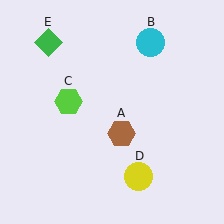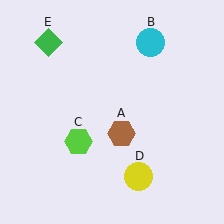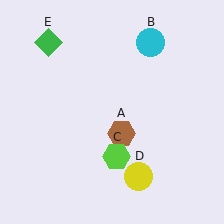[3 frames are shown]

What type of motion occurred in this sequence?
The lime hexagon (object C) rotated counterclockwise around the center of the scene.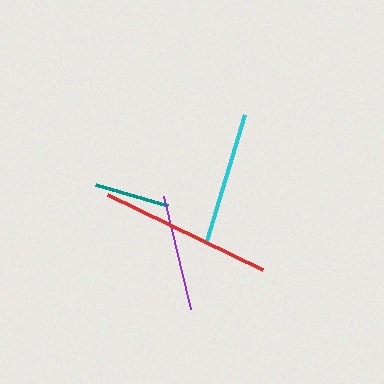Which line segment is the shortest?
The teal line is the shortest at approximately 75 pixels.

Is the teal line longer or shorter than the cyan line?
The cyan line is longer than the teal line.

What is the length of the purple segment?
The purple segment is approximately 117 pixels long.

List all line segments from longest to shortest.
From longest to shortest: red, cyan, purple, teal.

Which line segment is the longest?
The red line is the longest at approximately 172 pixels.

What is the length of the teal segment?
The teal segment is approximately 75 pixels long.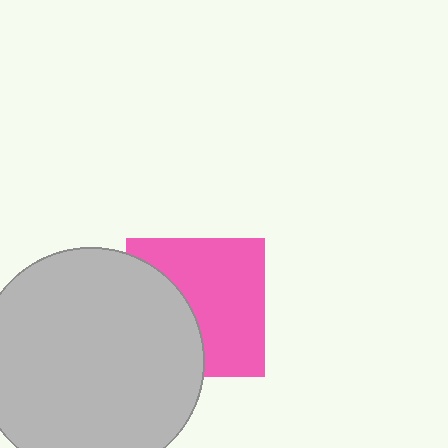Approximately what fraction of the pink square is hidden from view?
Roughly 39% of the pink square is hidden behind the light gray circle.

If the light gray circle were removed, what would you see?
You would see the complete pink square.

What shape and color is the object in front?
The object in front is a light gray circle.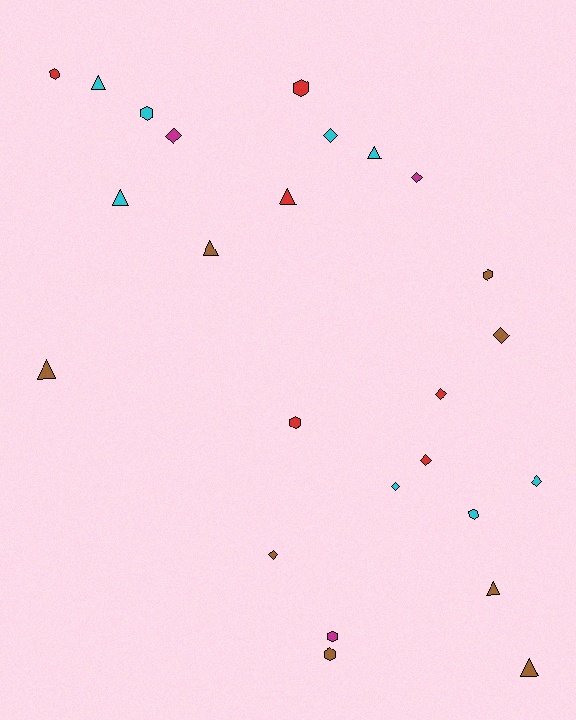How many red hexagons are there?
There are 3 red hexagons.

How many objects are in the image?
There are 25 objects.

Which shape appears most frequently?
Diamond, with 9 objects.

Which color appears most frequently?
Cyan, with 8 objects.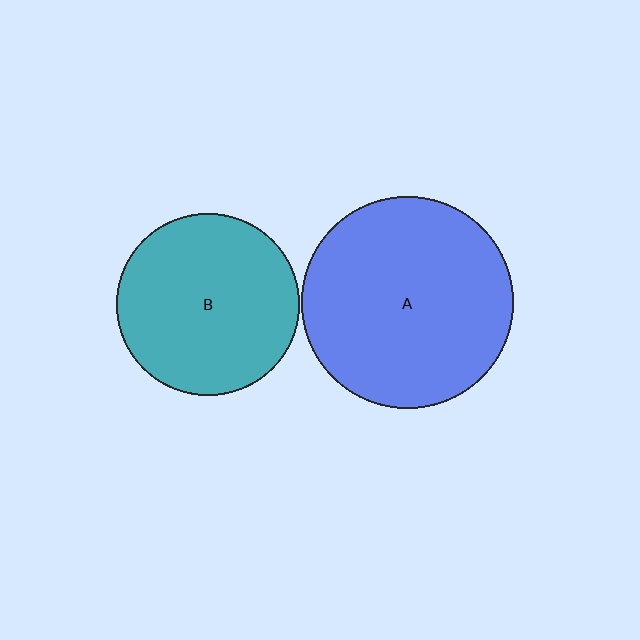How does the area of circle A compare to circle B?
Approximately 1.3 times.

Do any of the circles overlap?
No, none of the circles overlap.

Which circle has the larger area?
Circle A (blue).